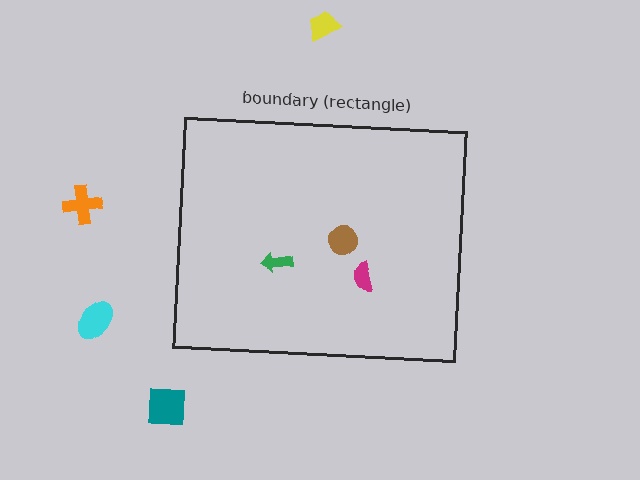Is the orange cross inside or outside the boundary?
Outside.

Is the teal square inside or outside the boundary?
Outside.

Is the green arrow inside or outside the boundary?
Inside.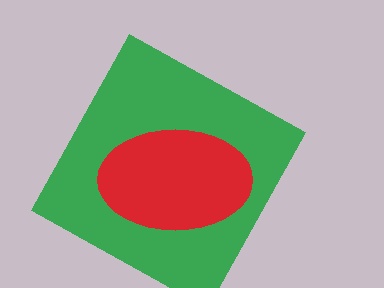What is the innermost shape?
The red ellipse.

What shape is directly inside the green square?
The red ellipse.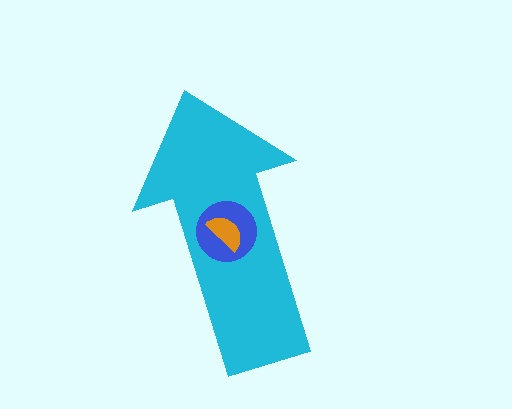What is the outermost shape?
The cyan arrow.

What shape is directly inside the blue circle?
The orange semicircle.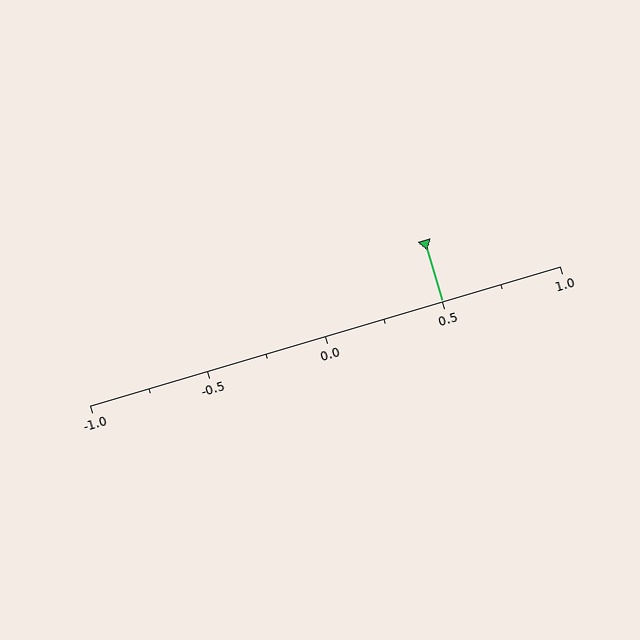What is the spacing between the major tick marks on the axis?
The major ticks are spaced 0.5 apart.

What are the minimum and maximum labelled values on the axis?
The axis runs from -1.0 to 1.0.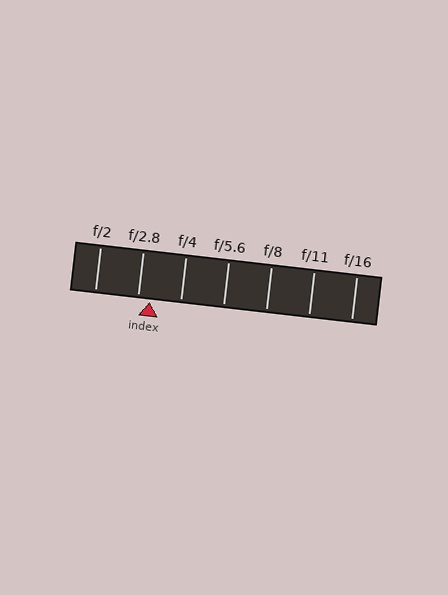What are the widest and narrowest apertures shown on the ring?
The widest aperture shown is f/2 and the narrowest is f/16.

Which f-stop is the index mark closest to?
The index mark is closest to f/2.8.